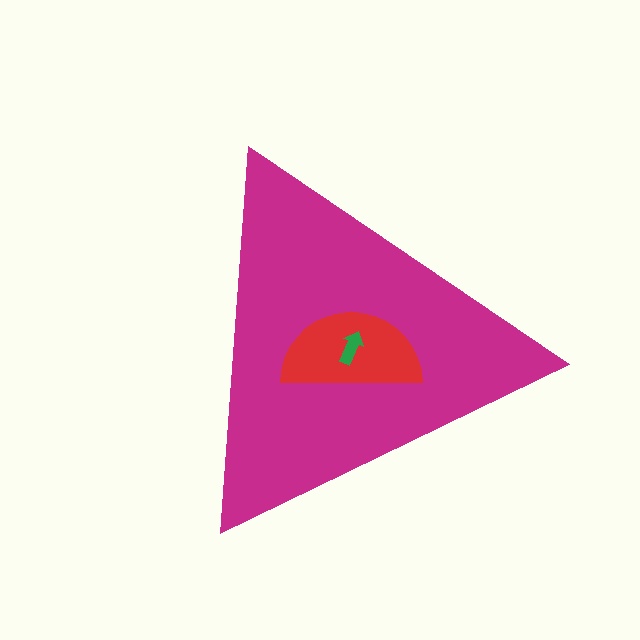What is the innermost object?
The green arrow.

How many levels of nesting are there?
3.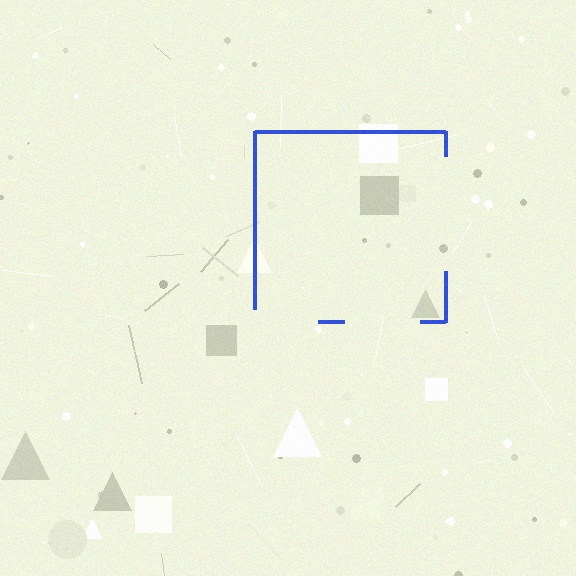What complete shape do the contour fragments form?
The contour fragments form a square.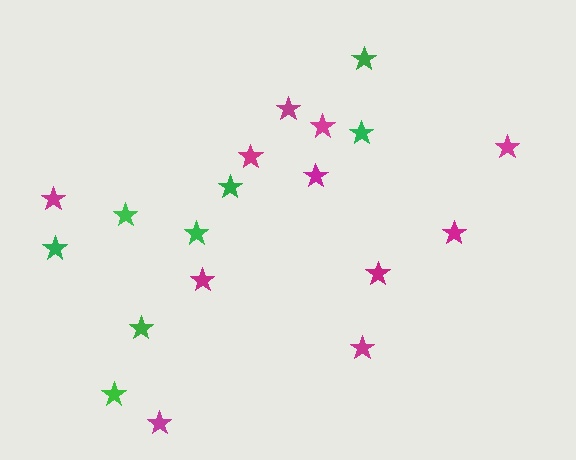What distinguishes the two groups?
There are 2 groups: one group of green stars (8) and one group of magenta stars (11).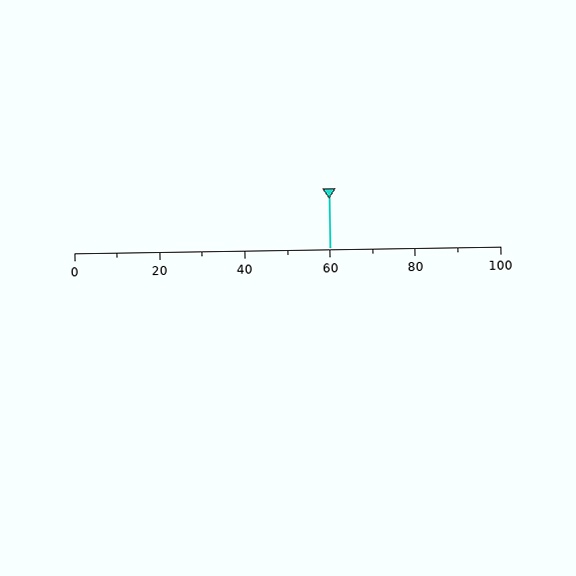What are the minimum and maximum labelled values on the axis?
The axis runs from 0 to 100.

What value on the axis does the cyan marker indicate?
The marker indicates approximately 60.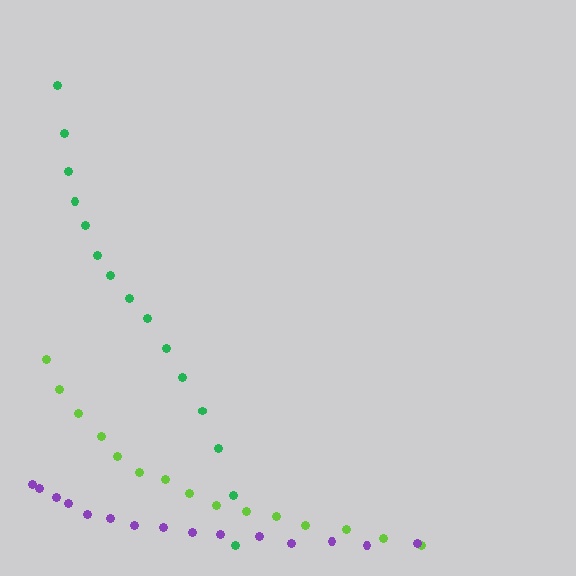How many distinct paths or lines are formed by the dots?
There are 3 distinct paths.